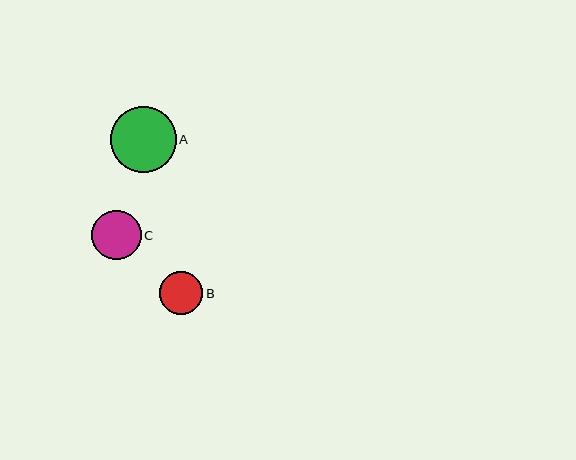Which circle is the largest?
Circle A is the largest with a size of approximately 66 pixels.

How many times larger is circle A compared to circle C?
Circle A is approximately 1.3 times the size of circle C.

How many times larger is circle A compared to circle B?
Circle A is approximately 1.5 times the size of circle B.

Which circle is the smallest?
Circle B is the smallest with a size of approximately 43 pixels.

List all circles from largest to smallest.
From largest to smallest: A, C, B.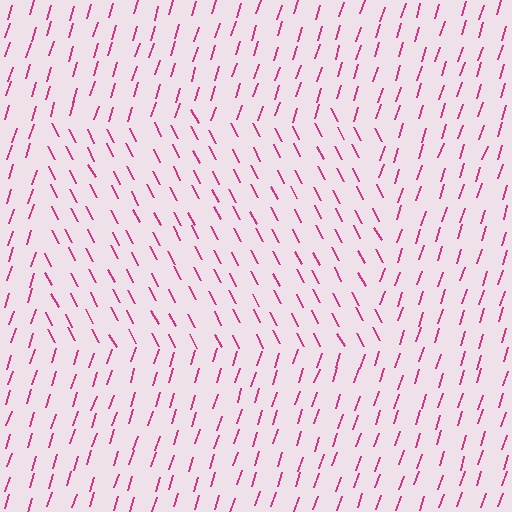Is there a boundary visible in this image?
Yes, there is a texture boundary formed by a change in line orientation.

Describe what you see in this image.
The image is filled with small magenta line segments. A rectangle region in the image has lines oriented differently from the surrounding lines, creating a visible texture boundary.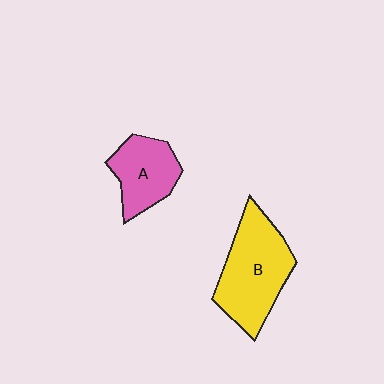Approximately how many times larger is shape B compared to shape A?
Approximately 1.6 times.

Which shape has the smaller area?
Shape A (pink).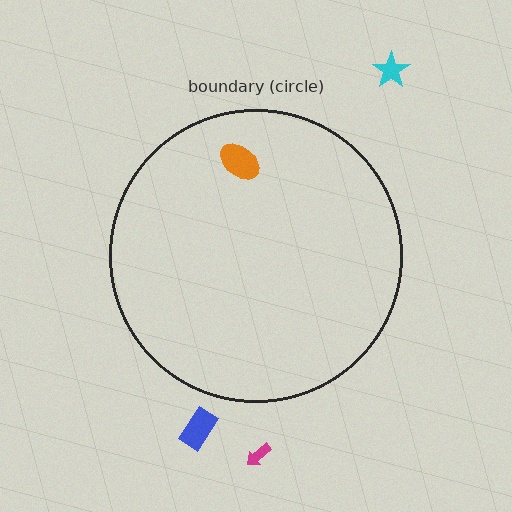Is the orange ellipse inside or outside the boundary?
Inside.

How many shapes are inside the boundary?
1 inside, 3 outside.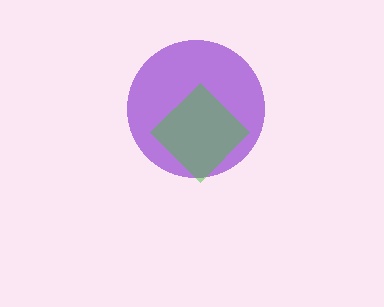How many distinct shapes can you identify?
There are 2 distinct shapes: a purple circle, a green diamond.